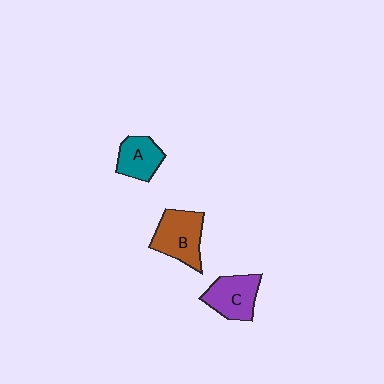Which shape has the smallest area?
Shape A (teal).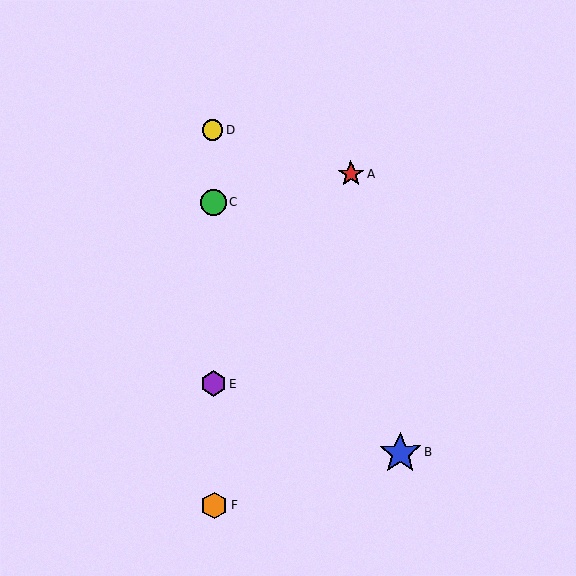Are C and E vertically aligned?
Yes, both are at x≈213.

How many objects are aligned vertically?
4 objects (C, D, E, F) are aligned vertically.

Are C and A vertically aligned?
No, C is at x≈213 and A is at x≈351.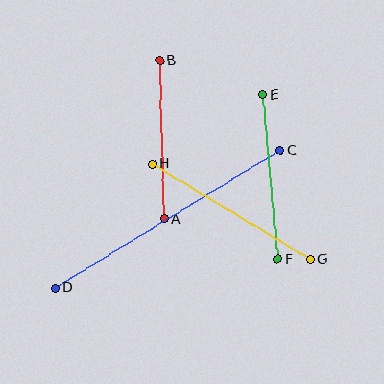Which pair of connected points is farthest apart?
Points C and D are farthest apart.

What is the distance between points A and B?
The distance is approximately 158 pixels.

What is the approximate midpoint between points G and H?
The midpoint is at approximately (231, 212) pixels.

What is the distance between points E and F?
The distance is approximately 165 pixels.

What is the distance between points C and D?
The distance is approximately 264 pixels.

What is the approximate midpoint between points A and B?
The midpoint is at approximately (162, 140) pixels.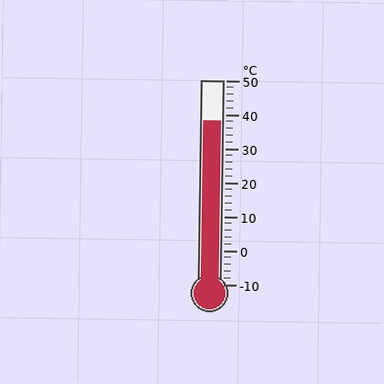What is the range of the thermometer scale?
The thermometer scale ranges from -10°C to 50°C.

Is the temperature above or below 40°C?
The temperature is below 40°C.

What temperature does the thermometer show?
The thermometer shows approximately 38°C.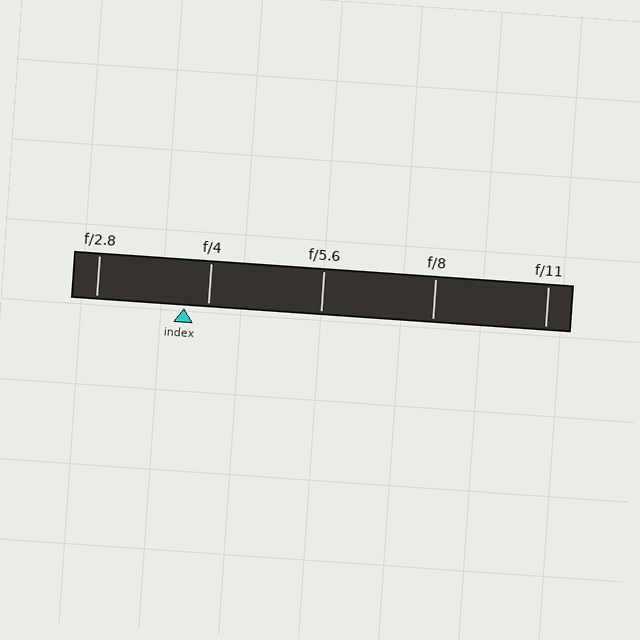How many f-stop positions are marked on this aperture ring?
There are 5 f-stop positions marked.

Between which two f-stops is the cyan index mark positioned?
The index mark is between f/2.8 and f/4.